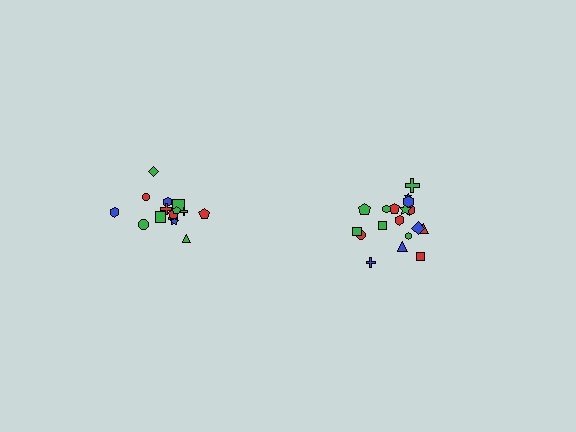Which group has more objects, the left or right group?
The right group.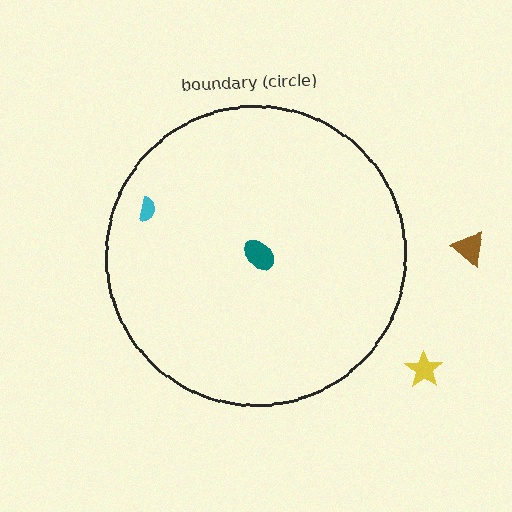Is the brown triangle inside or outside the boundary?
Outside.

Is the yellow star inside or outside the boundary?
Outside.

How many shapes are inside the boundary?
2 inside, 2 outside.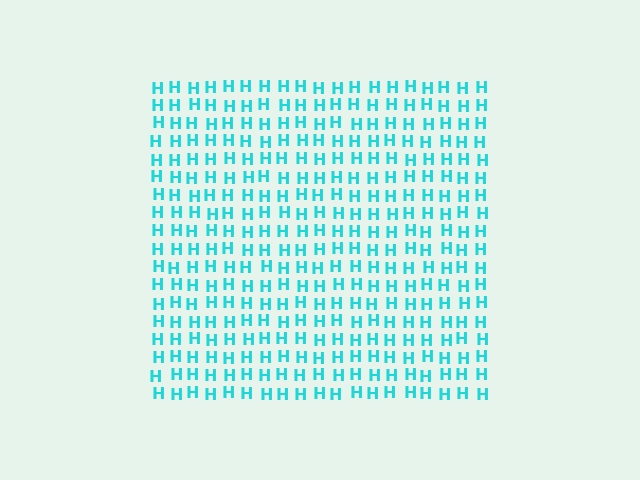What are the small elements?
The small elements are letter H's.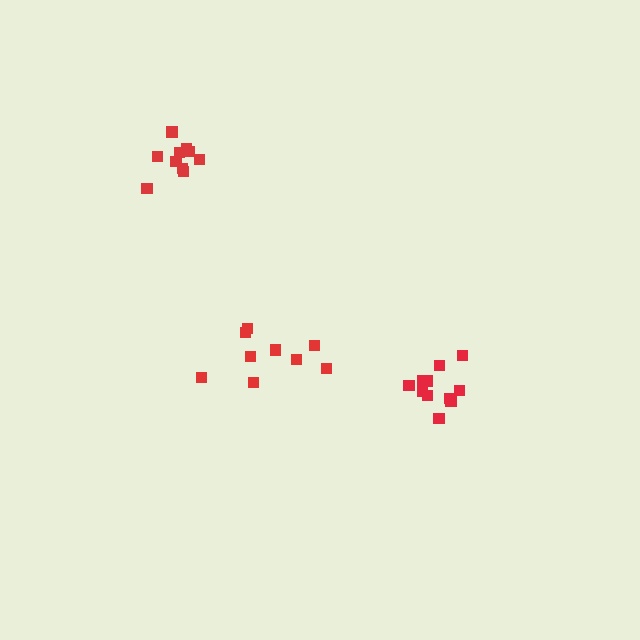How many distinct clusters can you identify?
There are 3 distinct clusters.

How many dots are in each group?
Group 1: 10 dots, Group 2: 11 dots, Group 3: 9 dots (30 total).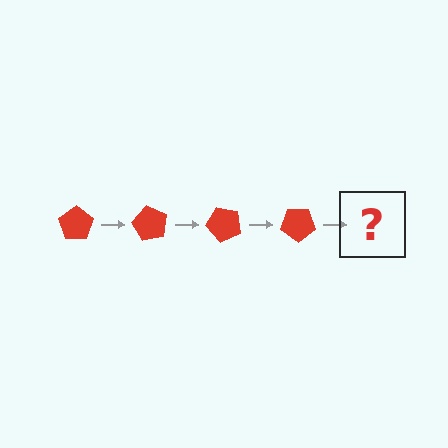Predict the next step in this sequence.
The next step is a red pentagon rotated 240 degrees.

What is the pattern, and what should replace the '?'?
The pattern is that the pentagon rotates 60 degrees each step. The '?' should be a red pentagon rotated 240 degrees.